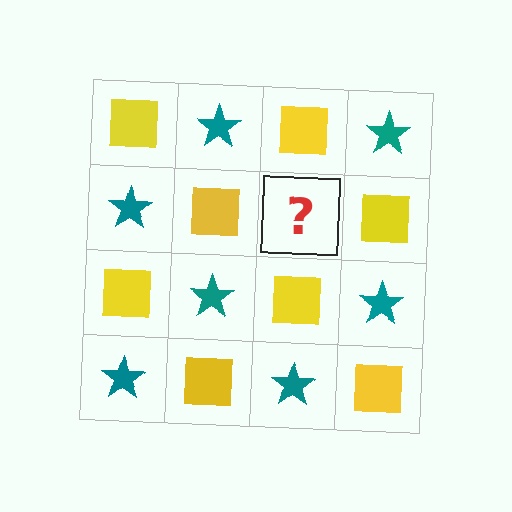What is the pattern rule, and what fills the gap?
The rule is that it alternates yellow square and teal star in a checkerboard pattern. The gap should be filled with a teal star.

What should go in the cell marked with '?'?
The missing cell should contain a teal star.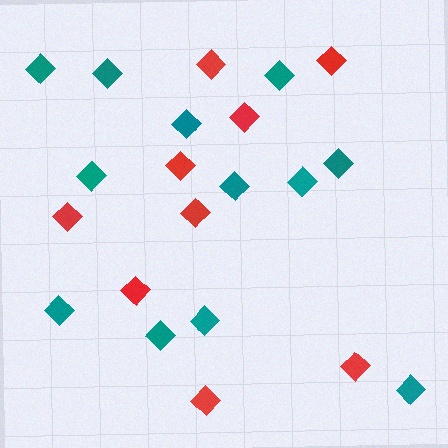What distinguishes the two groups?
There are 2 groups: one group of teal diamonds (12) and one group of red diamonds (9).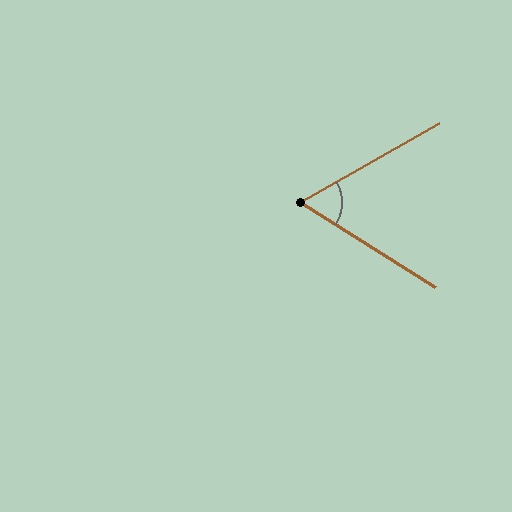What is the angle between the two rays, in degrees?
Approximately 62 degrees.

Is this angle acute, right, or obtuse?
It is acute.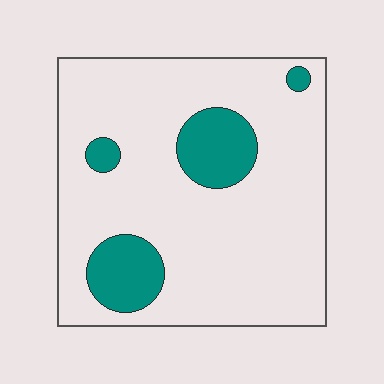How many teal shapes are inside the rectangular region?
4.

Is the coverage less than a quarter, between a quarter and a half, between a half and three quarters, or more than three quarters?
Less than a quarter.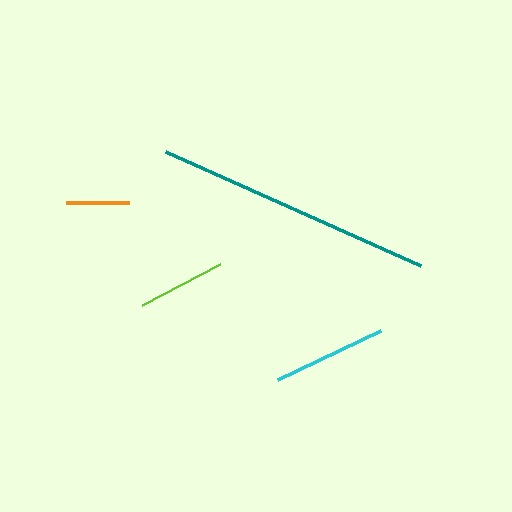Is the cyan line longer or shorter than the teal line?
The teal line is longer than the cyan line.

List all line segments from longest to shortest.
From longest to shortest: teal, cyan, lime, orange.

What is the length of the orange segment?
The orange segment is approximately 63 pixels long.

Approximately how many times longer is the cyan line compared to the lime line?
The cyan line is approximately 1.3 times the length of the lime line.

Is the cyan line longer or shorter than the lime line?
The cyan line is longer than the lime line.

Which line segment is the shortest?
The orange line is the shortest at approximately 63 pixels.